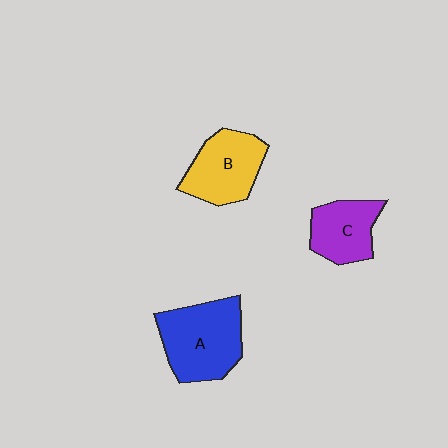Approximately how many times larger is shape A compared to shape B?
Approximately 1.2 times.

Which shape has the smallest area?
Shape C (purple).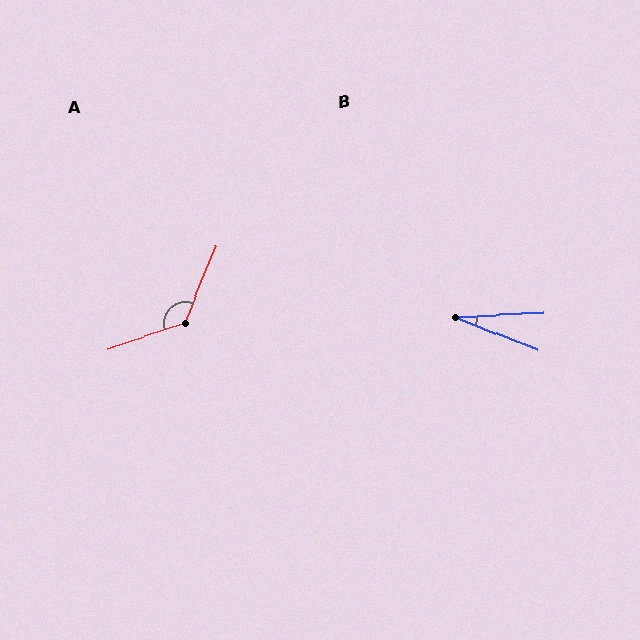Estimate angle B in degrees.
Approximately 25 degrees.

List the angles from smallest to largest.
B (25°), A (131°).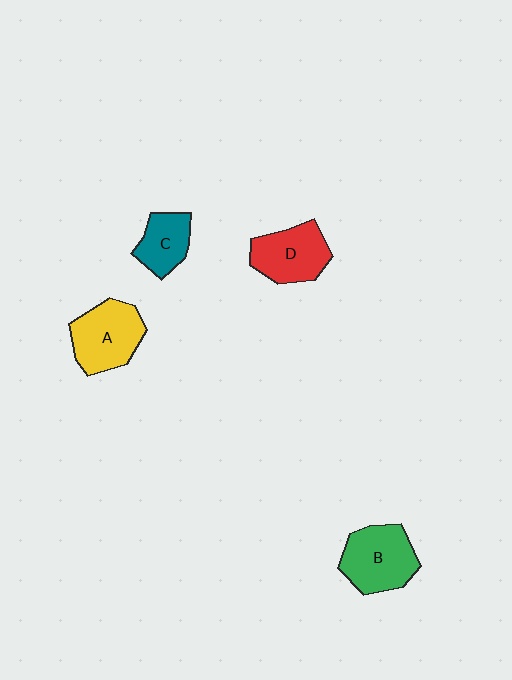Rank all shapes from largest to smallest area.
From largest to smallest: B (green), A (yellow), D (red), C (teal).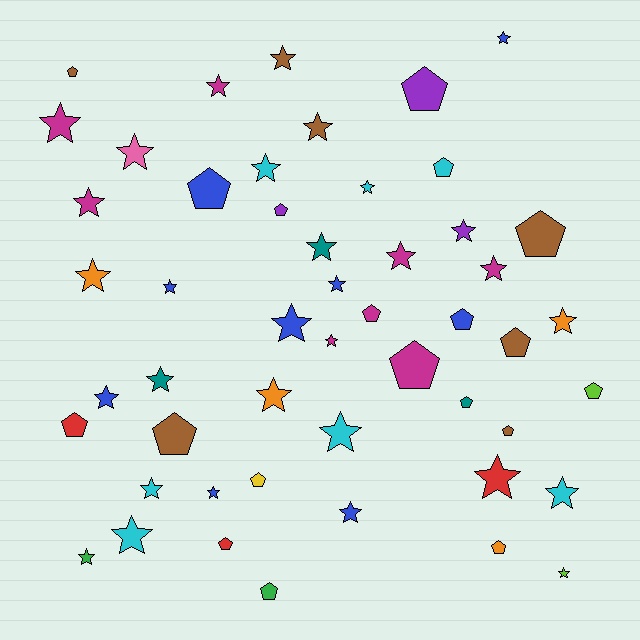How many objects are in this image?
There are 50 objects.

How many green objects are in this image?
There are 2 green objects.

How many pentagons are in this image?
There are 19 pentagons.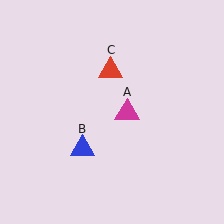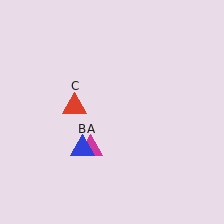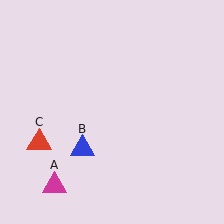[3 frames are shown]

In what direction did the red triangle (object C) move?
The red triangle (object C) moved down and to the left.